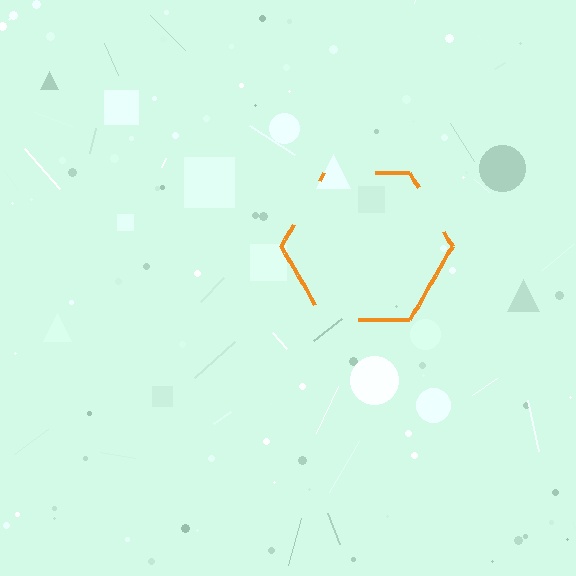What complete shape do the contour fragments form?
The contour fragments form a hexagon.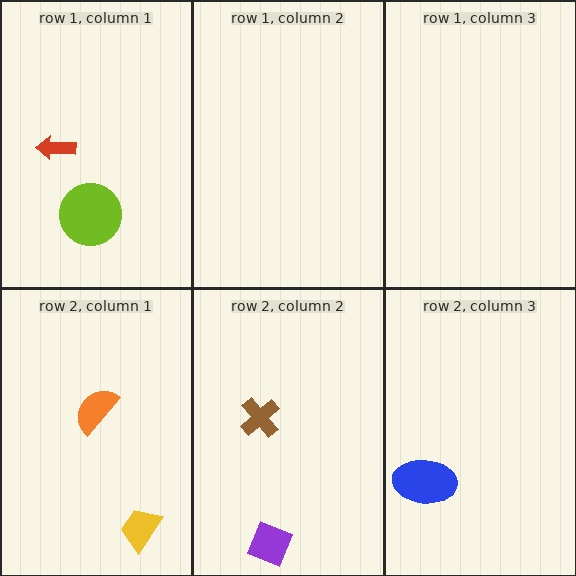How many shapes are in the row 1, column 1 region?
2.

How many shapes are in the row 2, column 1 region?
2.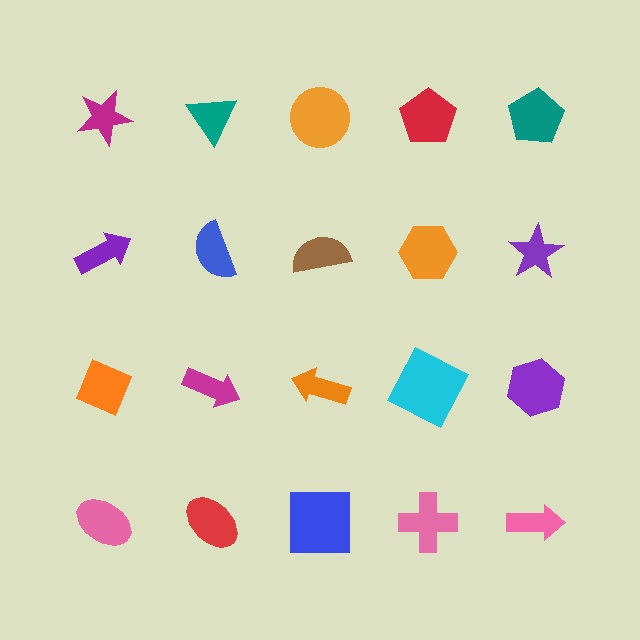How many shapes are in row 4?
5 shapes.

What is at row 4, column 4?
A pink cross.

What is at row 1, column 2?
A teal triangle.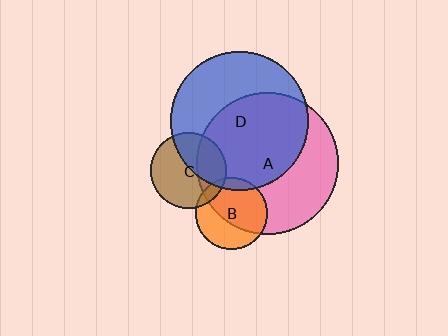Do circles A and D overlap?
Yes.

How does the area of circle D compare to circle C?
Approximately 3.3 times.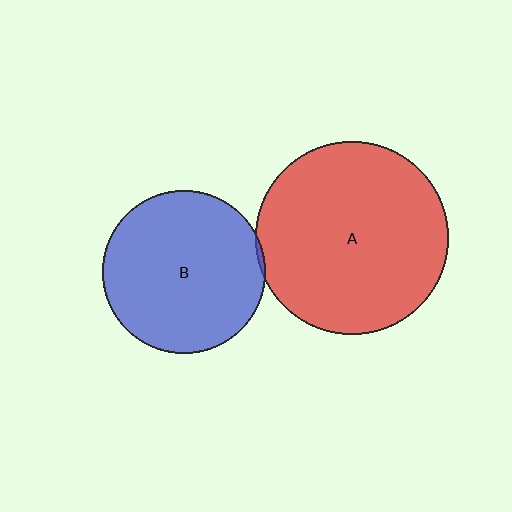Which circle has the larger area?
Circle A (red).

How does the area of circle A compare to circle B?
Approximately 1.4 times.